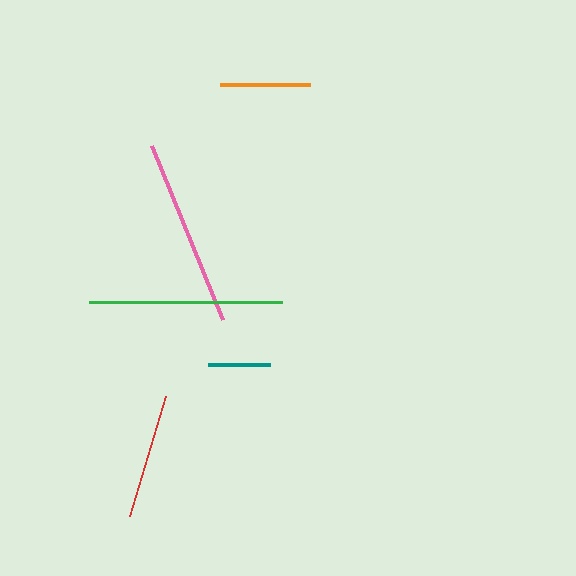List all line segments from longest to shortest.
From longest to shortest: green, pink, red, orange, teal.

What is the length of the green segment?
The green segment is approximately 193 pixels long.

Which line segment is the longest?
The green line is the longest at approximately 193 pixels.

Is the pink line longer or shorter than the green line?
The green line is longer than the pink line.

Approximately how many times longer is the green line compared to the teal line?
The green line is approximately 3.1 times the length of the teal line.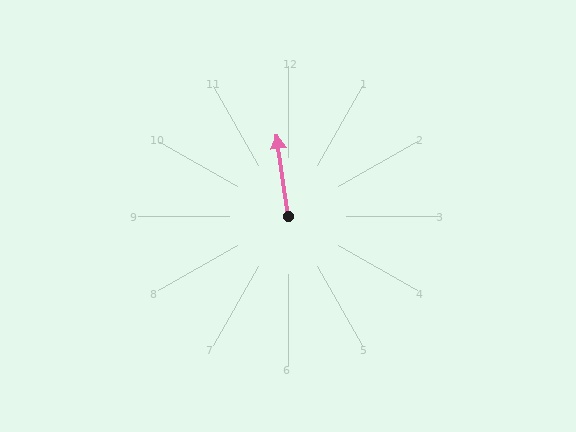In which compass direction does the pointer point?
North.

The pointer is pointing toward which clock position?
Roughly 12 o'clock.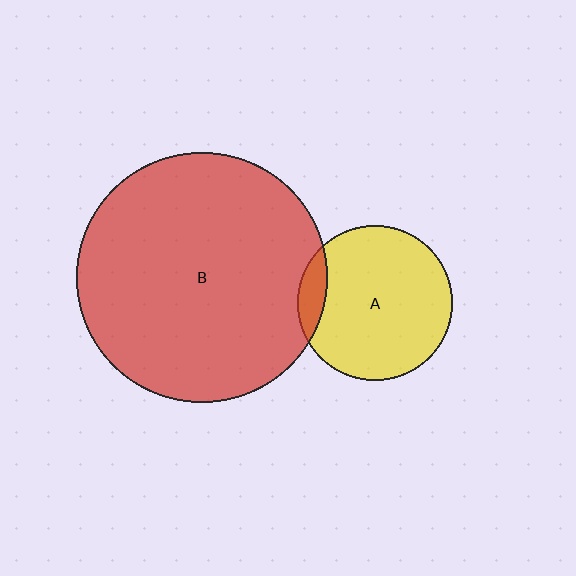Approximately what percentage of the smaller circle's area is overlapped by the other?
Approximately 10%.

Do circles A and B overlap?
Yes.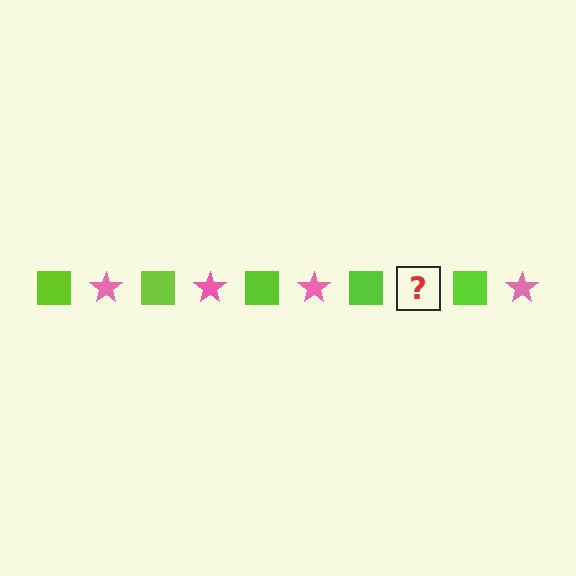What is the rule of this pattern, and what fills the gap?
The rule is that the pattern alternates between lime square and pink star. The gap should be filled with a pink star.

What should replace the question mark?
The question mark should be replaced with a pink star.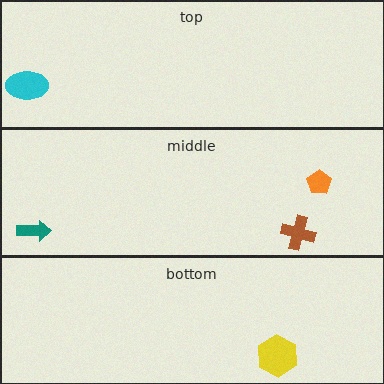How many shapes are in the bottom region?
1.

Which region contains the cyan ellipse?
The top region.